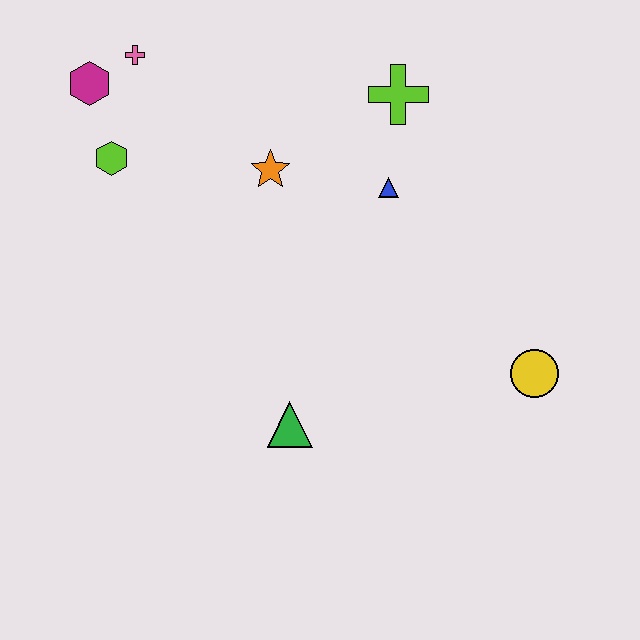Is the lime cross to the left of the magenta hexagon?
No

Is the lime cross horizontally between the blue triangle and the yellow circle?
Yes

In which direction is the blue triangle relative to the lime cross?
The blue triangle is below the lime cross.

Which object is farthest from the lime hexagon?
The yellow circle is farthest from the lime hexagon.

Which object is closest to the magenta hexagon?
The pink cross is closest to the magenta hexagon.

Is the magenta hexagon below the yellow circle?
No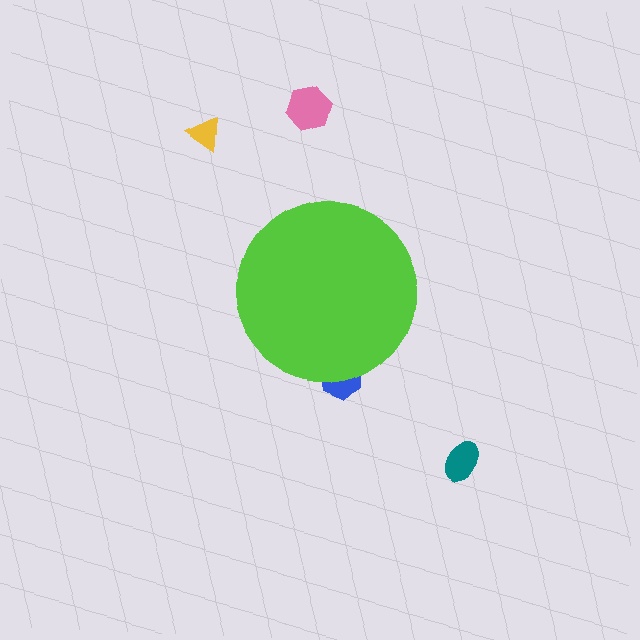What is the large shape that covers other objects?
A lime circle.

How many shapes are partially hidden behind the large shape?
1 shape is partially hidden.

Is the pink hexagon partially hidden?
No, the pink hexagon is fully visible.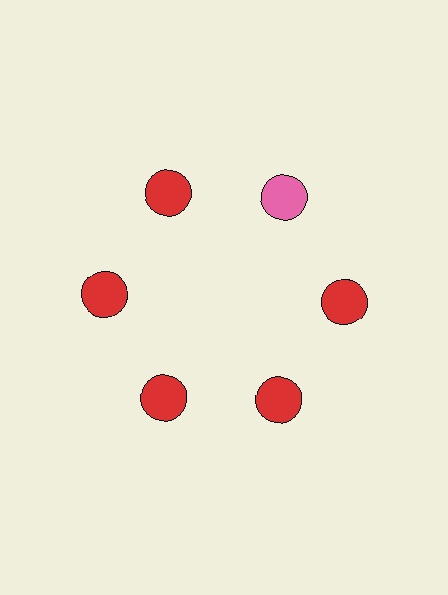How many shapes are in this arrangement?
There are 6 shapes arranged in a ring pattern.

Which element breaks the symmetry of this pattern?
The pink circle at roughly the 1 o'clock position breaks the symmetry. All other shapes are red circles.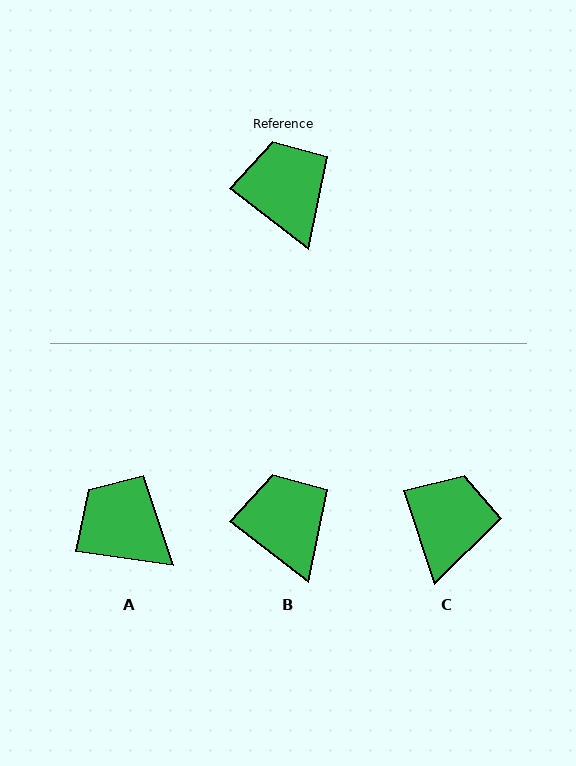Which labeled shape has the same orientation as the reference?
B.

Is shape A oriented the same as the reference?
No, it is off by about 29 degrees.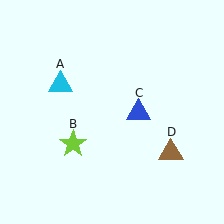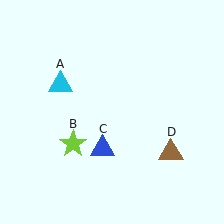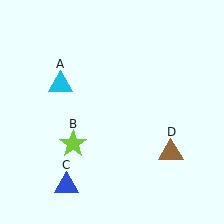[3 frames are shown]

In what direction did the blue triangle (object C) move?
The blue triangle (object C) moved down and to the left.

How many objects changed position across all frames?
1 object changed position: blue triangle (object C).